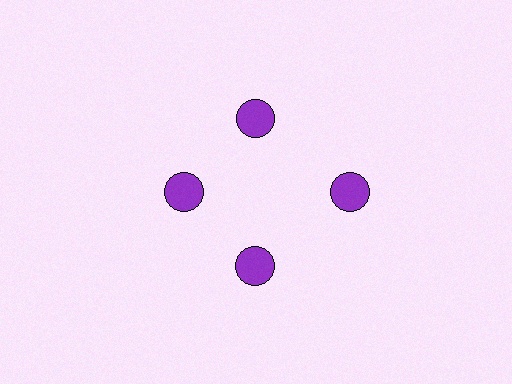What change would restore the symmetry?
The symmetry would be restored by moving it inward, back onto the ring so that all 4 circles sit at equal angles and equal distance from the center.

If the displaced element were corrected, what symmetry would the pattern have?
It would have 4-fold rotational symmetry — the pattern would map onto itself every 90 degrees.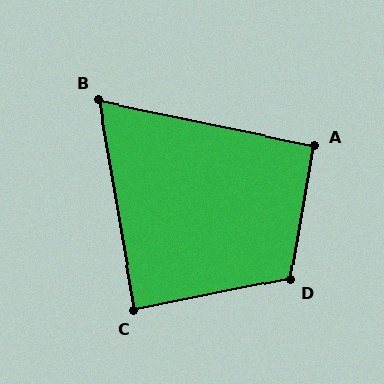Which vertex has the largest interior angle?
D, at approximately 112 degrees.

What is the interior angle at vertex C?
Approximately 88 degrees (approximately right).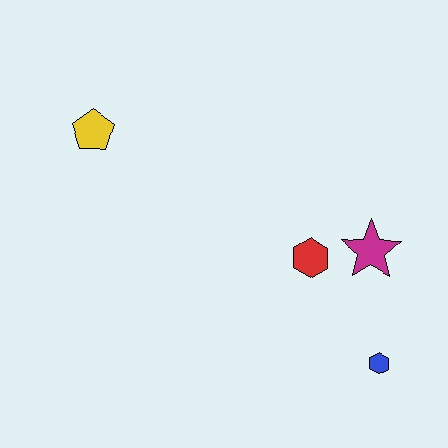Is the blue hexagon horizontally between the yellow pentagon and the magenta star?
No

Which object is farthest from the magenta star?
The yellow pentagon is farthest from the magenta star.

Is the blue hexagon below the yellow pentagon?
Yes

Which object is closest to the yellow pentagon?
The red hexagon is closest to the yellow pentagon.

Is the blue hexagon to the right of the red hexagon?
Yes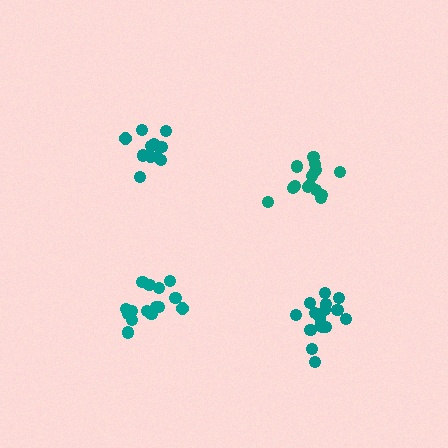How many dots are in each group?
Group 1: 16 dots, Group 2: 11 dots, Group 3: 16 dots, Group 4: 15 dots (58 total).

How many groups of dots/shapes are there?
There are 4 groups.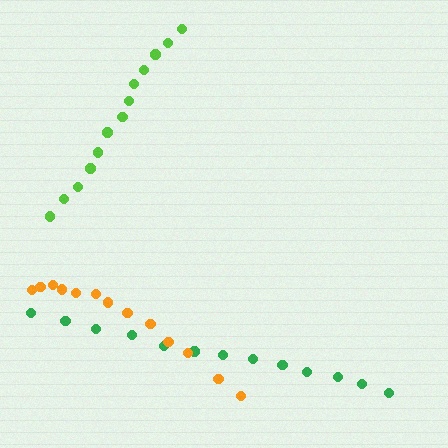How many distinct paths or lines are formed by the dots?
There are 3 distinct paths.